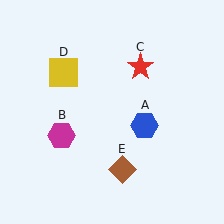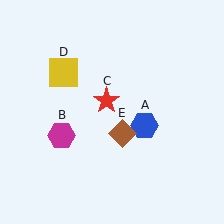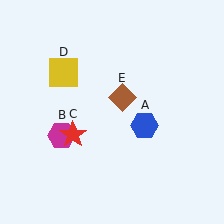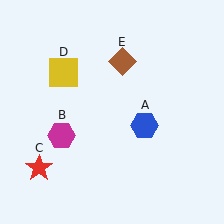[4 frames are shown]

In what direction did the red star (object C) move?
The red star (object C) moved down and to the left.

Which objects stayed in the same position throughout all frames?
Blue hexagon (object A) and magenta hexagon (object B) and yellow square (object D) remained stationary.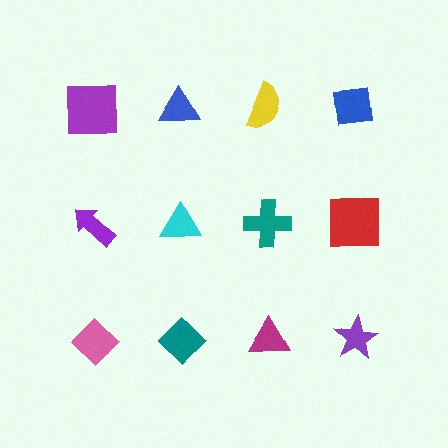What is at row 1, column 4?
A blue square.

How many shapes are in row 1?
4 shapes.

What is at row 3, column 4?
A purple star.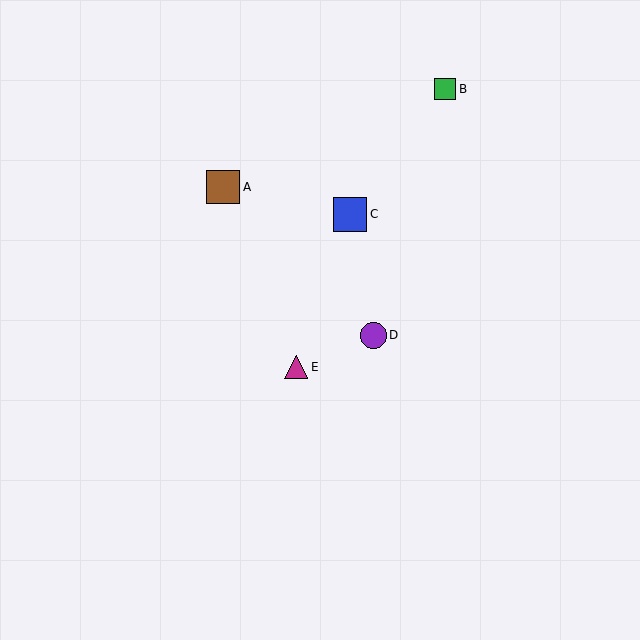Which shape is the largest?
The blue square (labeled C) is the largest.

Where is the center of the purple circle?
The center of the purple circle is at (373, 335).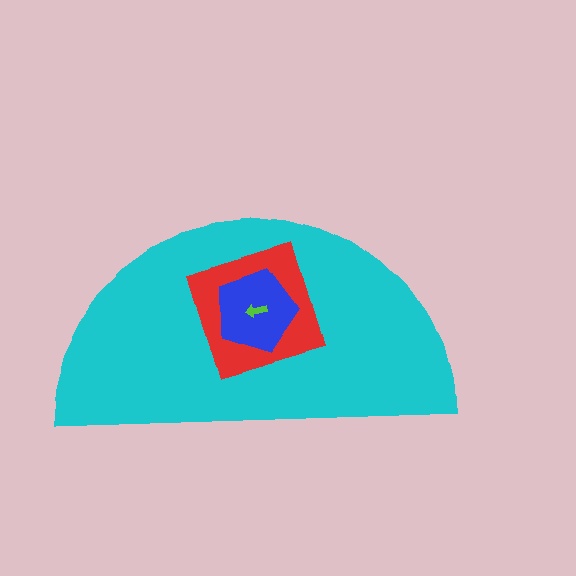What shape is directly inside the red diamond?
The blue pentagon.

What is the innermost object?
The lime arrow.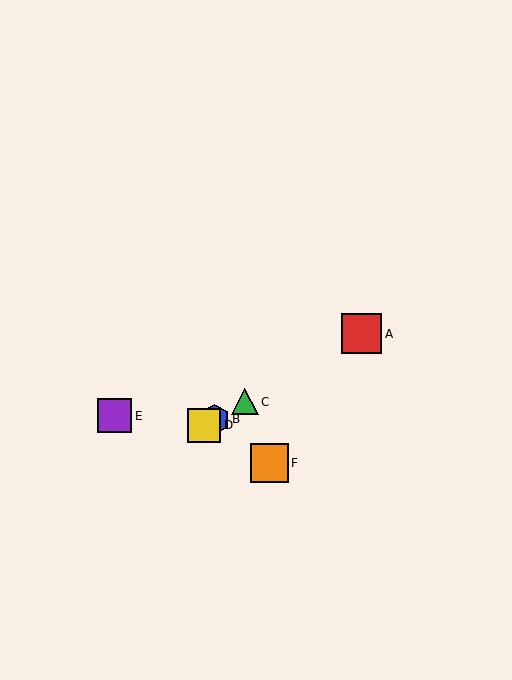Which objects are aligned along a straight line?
Objects A, B, C, D are aligned along a straight line.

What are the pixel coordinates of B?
Object B is at (214, 419).